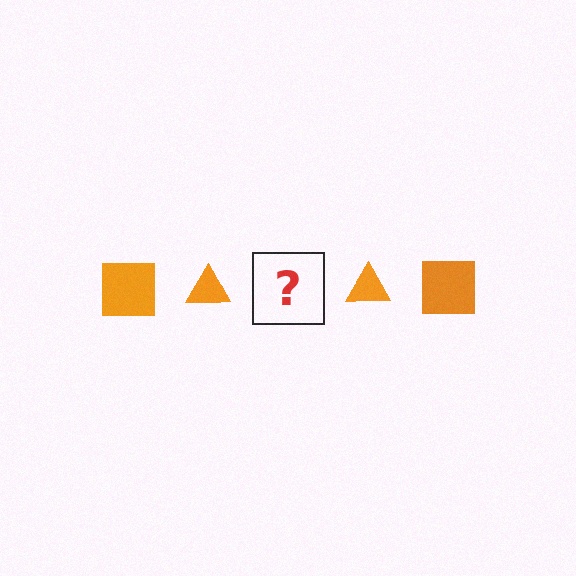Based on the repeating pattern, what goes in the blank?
The blank should be an orange square.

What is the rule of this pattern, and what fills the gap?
The rule is that the pattern cycles through square, triangle shapes in orange. The gap should be filled with an orange square.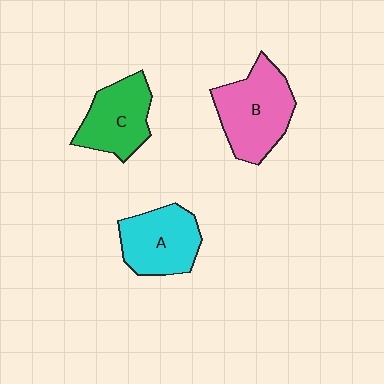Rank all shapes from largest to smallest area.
From largest to smallest: B (pink), A (cyan), C (green).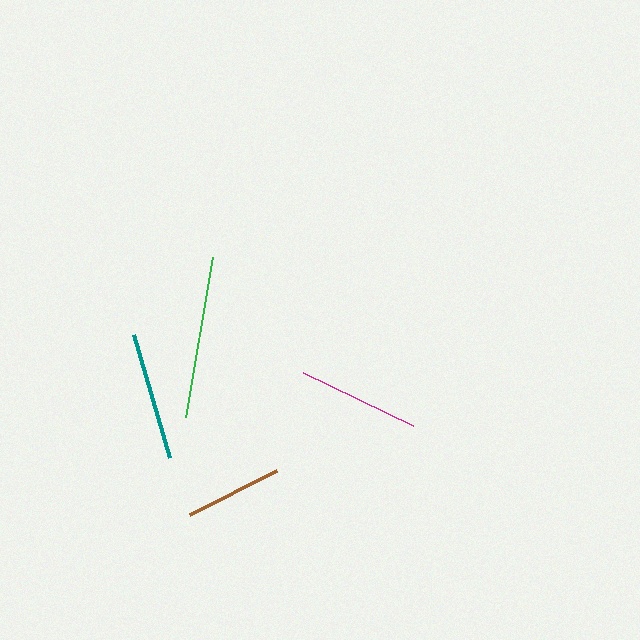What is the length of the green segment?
The green segment is approximately 162 pixels long.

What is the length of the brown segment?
The brown segment is approximately 98 pixels long.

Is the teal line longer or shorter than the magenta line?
The teal line is longer than the magenta line.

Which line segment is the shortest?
The brown line is the shortest at approximately 98 pixels.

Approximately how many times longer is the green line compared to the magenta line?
The green line is approximately 1.3 times the length of the magenta line.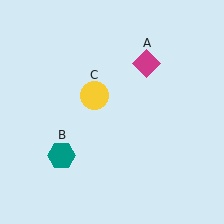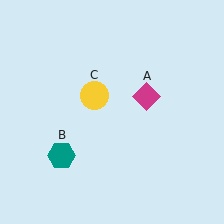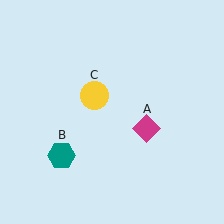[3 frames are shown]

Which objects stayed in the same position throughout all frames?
Teal hexagon (object B) and yellow circle (object C) remained stationary.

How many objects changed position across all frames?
1 object changed position: magenta diamond (object A).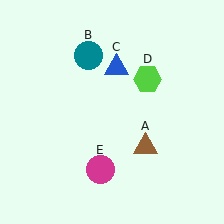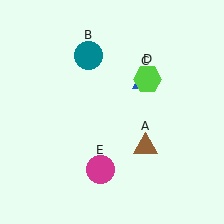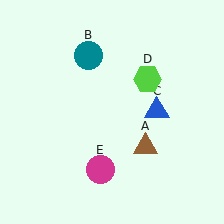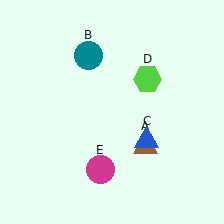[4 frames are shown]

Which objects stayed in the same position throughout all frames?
Brown triangle (object A) and teal circle (object B) and lime hexagon (object D) and magenta circle (object E) remained stationary.